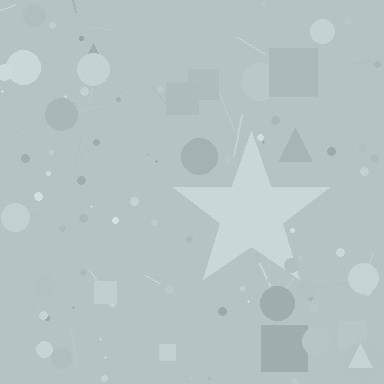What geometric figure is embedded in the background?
A star is embedded in the background.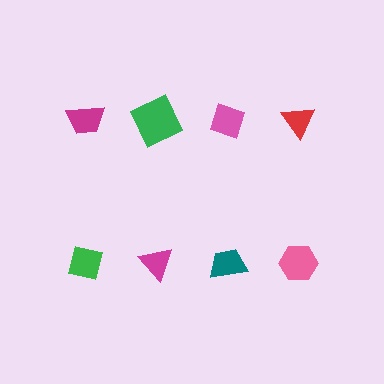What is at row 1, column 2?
A green square.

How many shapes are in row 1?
4 shapes.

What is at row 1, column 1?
A magenta trapezoid.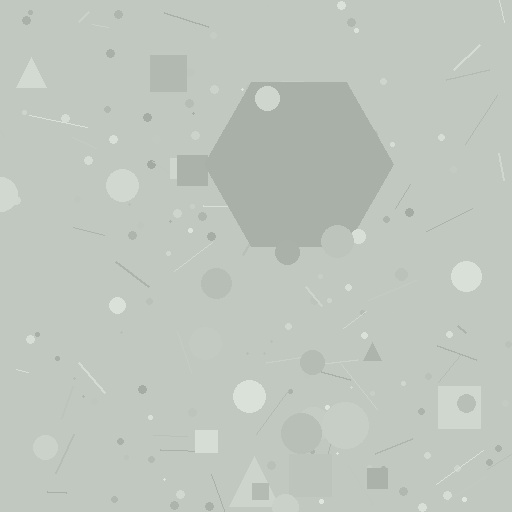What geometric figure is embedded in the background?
A hexagon is embedded in the background.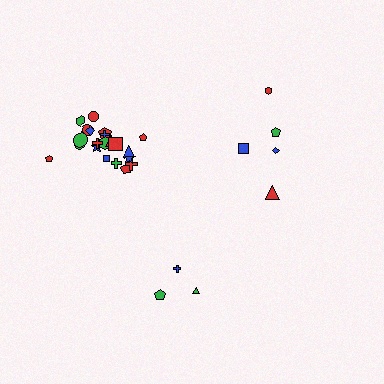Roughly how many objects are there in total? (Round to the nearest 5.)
Roughly 30 objects in total.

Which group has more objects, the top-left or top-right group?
The top-left group.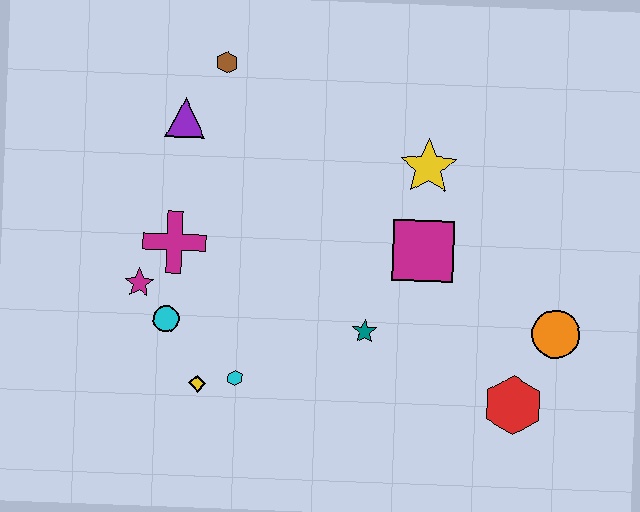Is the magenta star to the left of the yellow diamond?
Yes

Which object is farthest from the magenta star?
The orange circle is farthest from the magenta star.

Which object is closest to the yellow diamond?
The cyan hexagon is closest to the yellow diamond.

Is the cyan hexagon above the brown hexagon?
No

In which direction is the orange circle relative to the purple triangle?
The orange circle is to the right of the purple triangle.